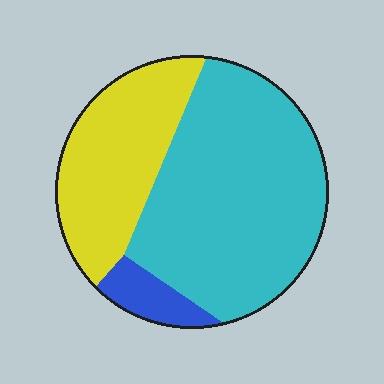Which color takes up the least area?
Blue, at roughly 5%.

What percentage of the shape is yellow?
Yellow covers roughly 30% of the shape.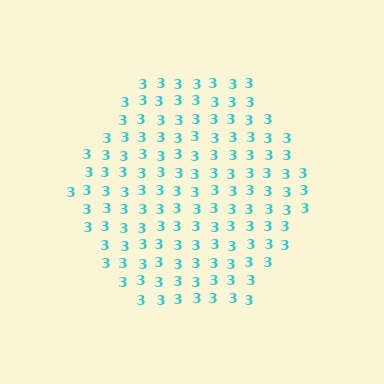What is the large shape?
The large shape is a hexagon.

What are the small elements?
The small elements are digit 3's.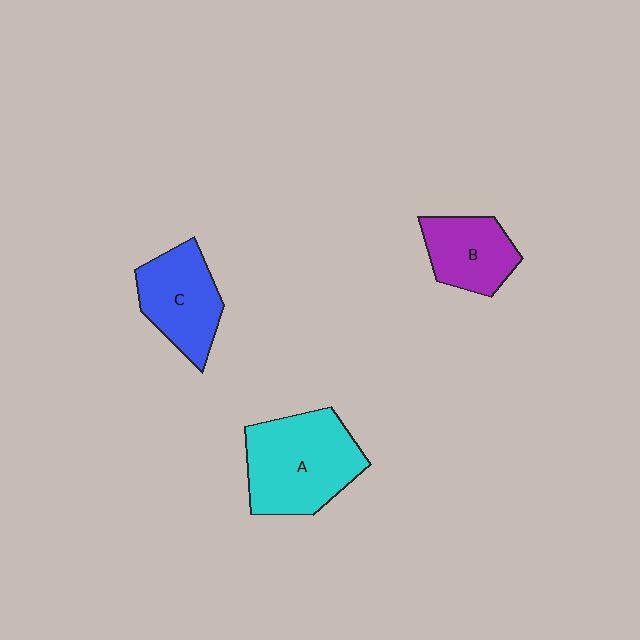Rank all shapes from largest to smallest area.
From largest to smallest: A (cyan), C (blue), B (purple).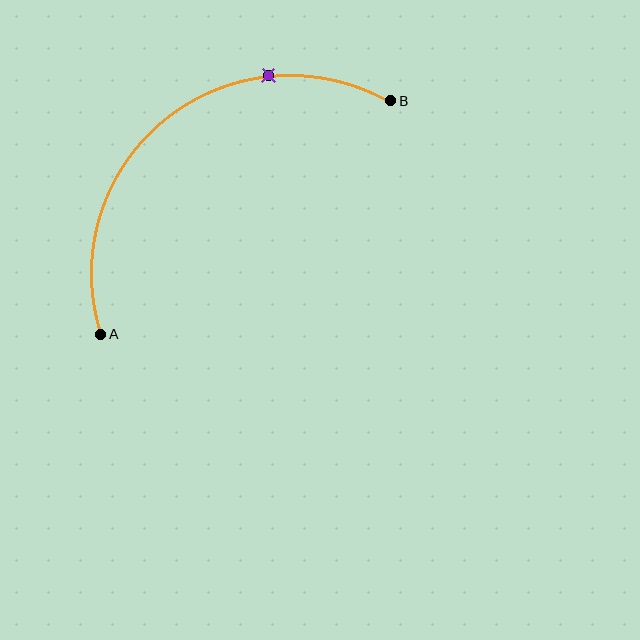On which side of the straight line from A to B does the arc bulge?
The arc bulges above and to the left of the straight line connecting A and B.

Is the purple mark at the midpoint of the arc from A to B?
No. The purple mark lies on the arc but is closer to endpoint B. The arc midpoint would be at the point on the curve equidistant along the arc from both A and B.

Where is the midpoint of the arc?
The arc midpoint is the point on the curve farthest from the straight line joining A and B. It sits above and to the left of that line.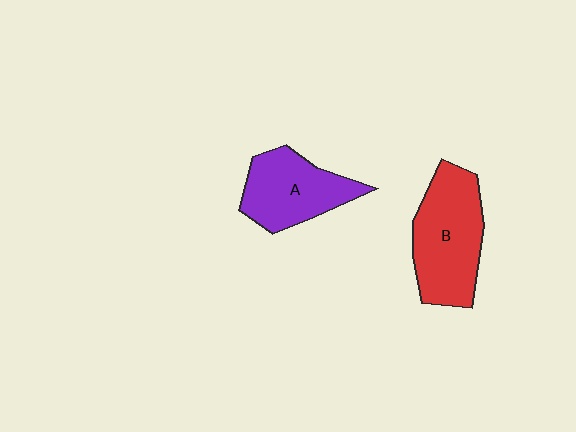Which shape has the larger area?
Shape B (red).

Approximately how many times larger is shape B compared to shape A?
Approximately 1.3 times.